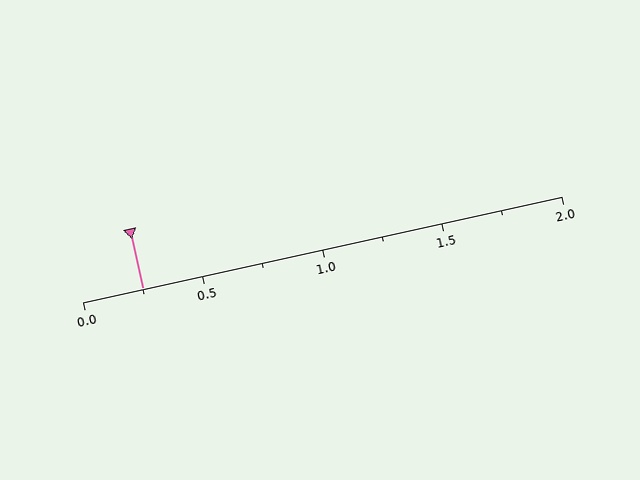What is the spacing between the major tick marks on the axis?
The major ticks are spaced 0.5 apart.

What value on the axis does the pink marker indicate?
The marker indicates approximately 0.25.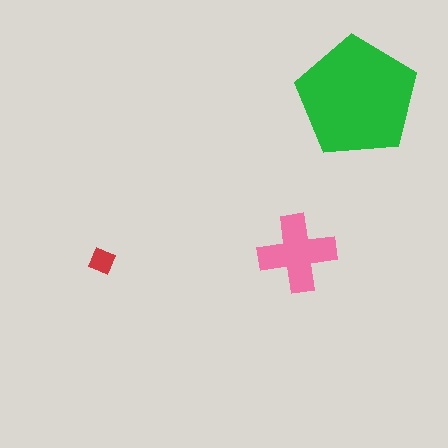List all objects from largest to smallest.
The green pentagon, the pink cross, the red diamond.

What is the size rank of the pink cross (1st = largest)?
2nd.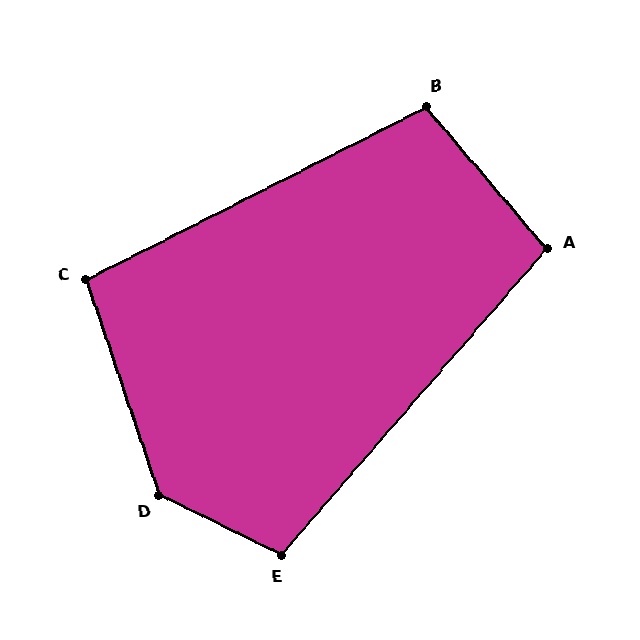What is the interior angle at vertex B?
Approximately 104 degrees (obtuse).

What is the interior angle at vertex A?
Approximately 98 degrees (obtuse).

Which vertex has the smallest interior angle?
C, at approximately 98 degrees.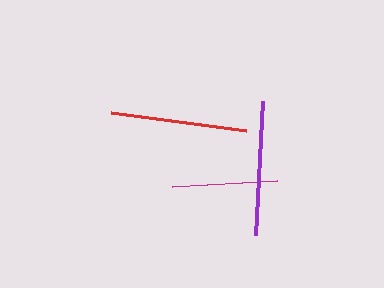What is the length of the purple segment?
The purple segment is approximately 134 pixels long.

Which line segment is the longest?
The red line is the longest at approximately 137 pixels.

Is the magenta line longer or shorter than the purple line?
The purple line is longer than the magenta line.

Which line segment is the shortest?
The magenta line is the shortest at approximately 105 pixels.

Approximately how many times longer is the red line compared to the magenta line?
The red line is approximately 1.3 times the length of the magenta line.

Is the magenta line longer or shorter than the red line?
The red line is longer than the magenta line.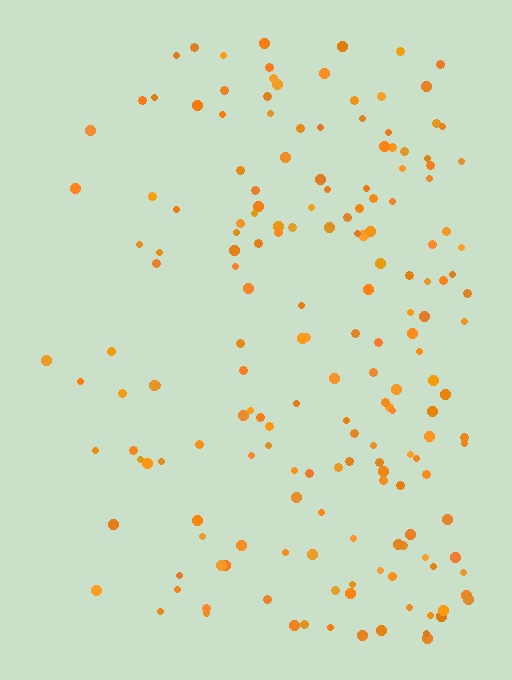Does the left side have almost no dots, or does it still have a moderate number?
Still a moderate number, just noticeably fewer than the right.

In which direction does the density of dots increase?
From left to right, with the right side densest.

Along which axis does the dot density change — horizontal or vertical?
Horizontal.